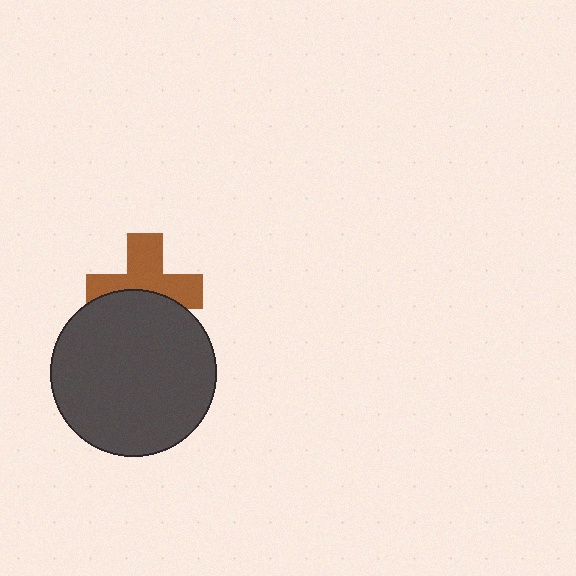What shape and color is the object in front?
The object in front is a dark gray circle.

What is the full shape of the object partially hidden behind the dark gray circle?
The partially hidden object is a brown cross.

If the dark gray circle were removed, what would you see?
You would see the complete brown cross.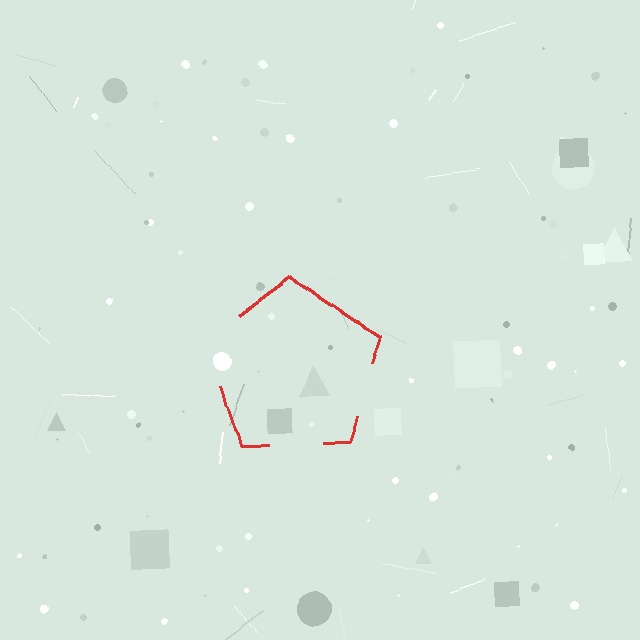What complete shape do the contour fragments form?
The contour fragments form a pentagon.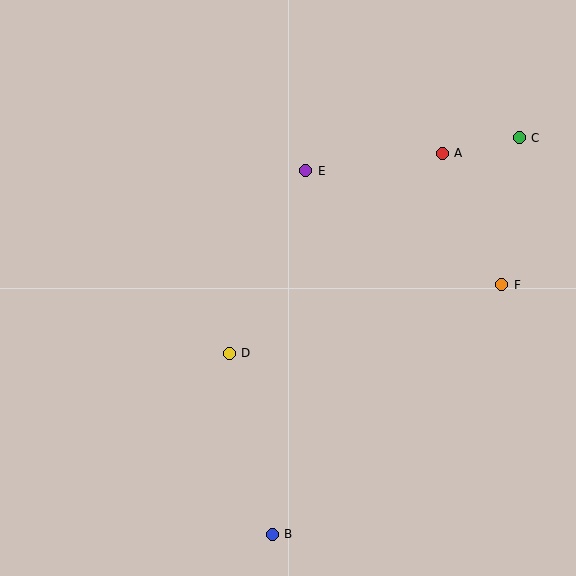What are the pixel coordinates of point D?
Point D is at (229, 353).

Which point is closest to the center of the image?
Point D at (229, 353) is closest to the center.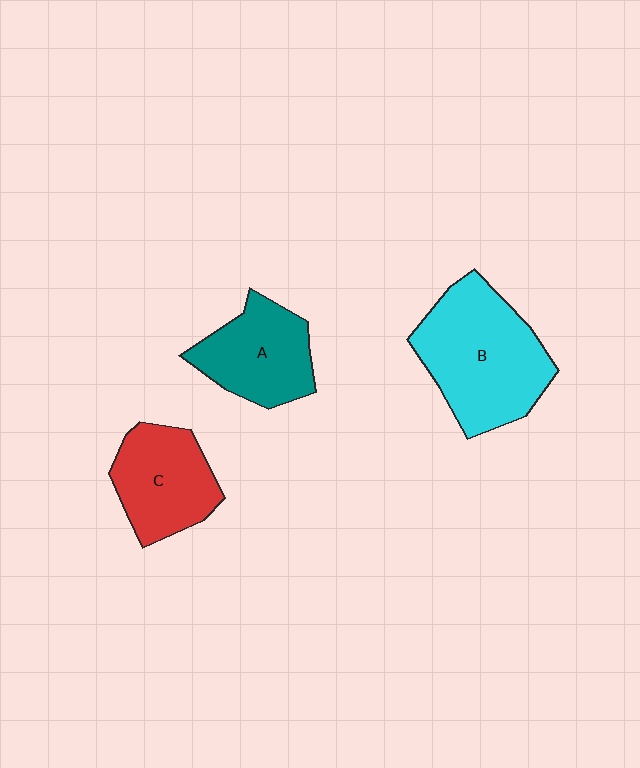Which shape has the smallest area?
Shape A (teal).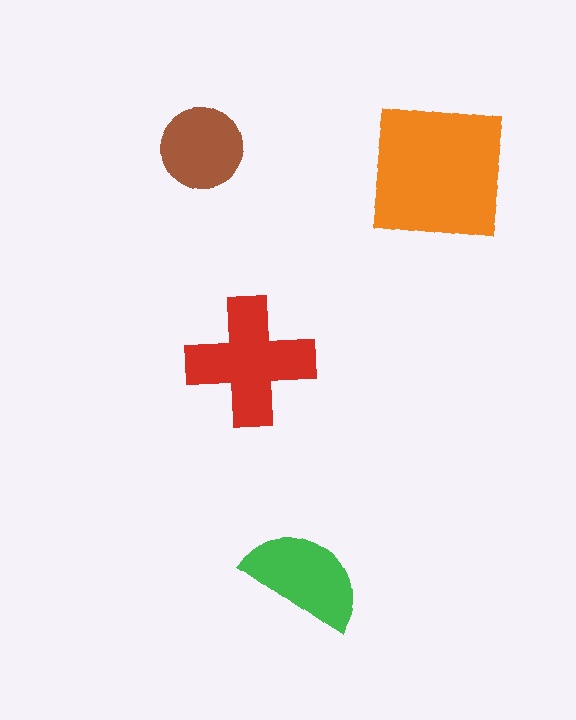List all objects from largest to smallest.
The orange square, the red cross, the green semicircle, the brown circle.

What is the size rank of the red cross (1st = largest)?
2nd.